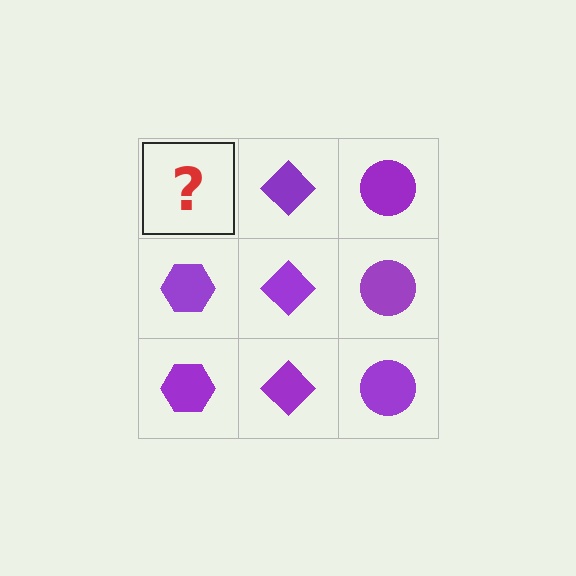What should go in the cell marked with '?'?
The missing cell should contain a purple hexagon.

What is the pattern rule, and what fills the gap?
The rule is that each column has a consistent shape. The gap should be filled with a purple hexagon.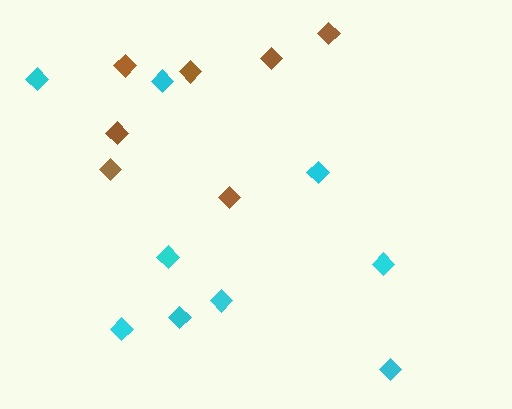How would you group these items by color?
There are 2 groups: one group of brown diamonds (7) and one group of cyan diamonds (9).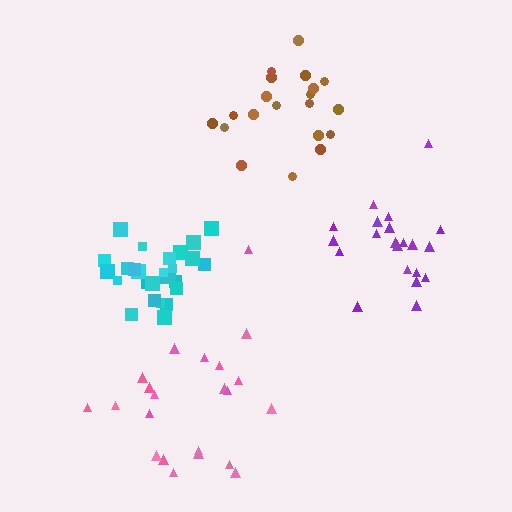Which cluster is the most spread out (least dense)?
Pink.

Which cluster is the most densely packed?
Cyan.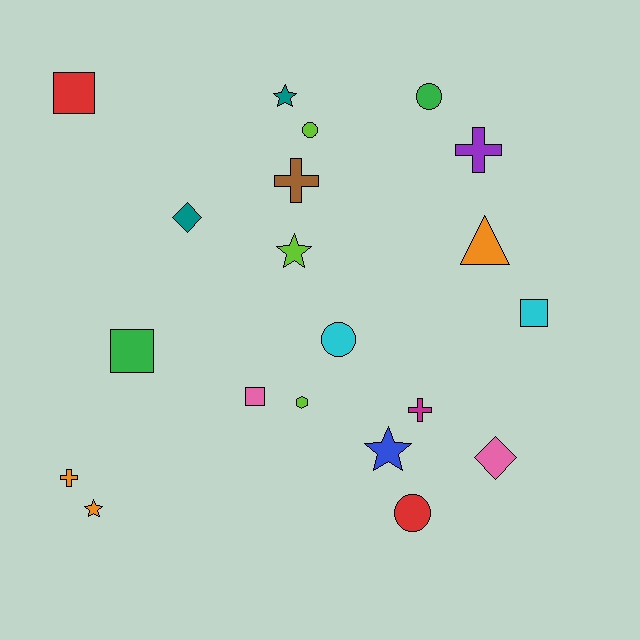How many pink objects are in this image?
There are 2 pink objects.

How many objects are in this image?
There are 20 objects.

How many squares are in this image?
There are 4 squares.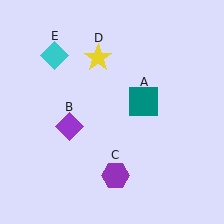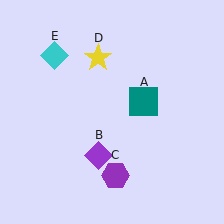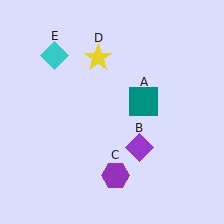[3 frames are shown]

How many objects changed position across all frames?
1 object changed position: purple diamond (object B).